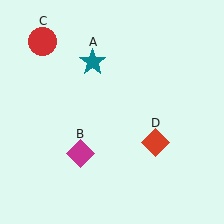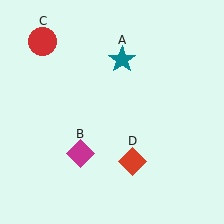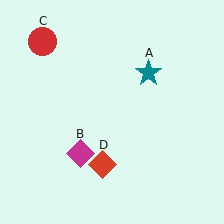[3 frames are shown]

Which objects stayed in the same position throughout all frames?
Magenta diamond (object B) and red circle (object C) remained stationary.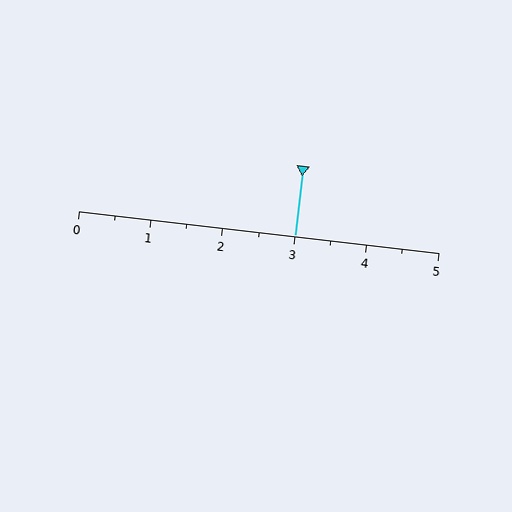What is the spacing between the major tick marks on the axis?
The major ticks are spaced 1 apart.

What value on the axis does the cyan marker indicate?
The marker indicates approximately 3.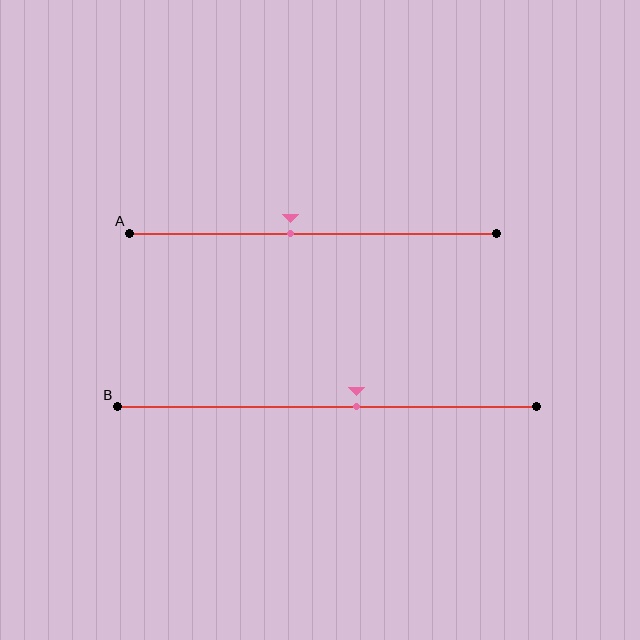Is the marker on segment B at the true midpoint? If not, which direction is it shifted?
No, the marker on segment B is shifted to the right by about 7% of the segment length.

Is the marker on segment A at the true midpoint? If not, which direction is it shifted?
No, the marker on segment A is shifted to the left by about 6% of the segment length.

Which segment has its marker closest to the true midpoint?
Segment A has its marker closest to the true midpoint.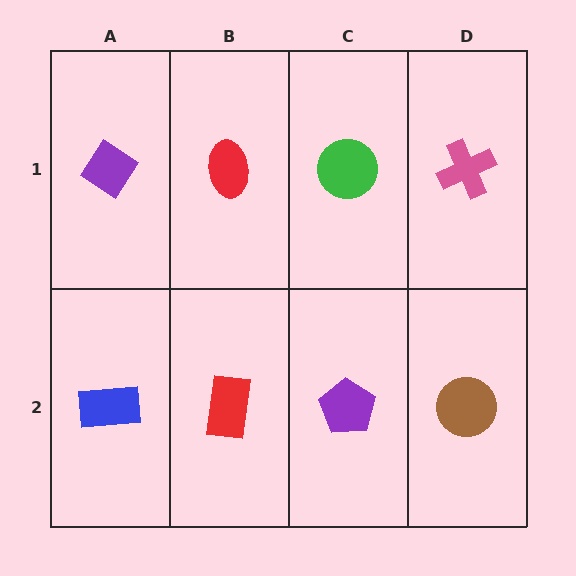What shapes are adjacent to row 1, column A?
A blue rectangle (row 2, column A), a red ellipse (row 1, column B).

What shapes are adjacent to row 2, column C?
A green circle (row 1, column C), a red rectangle (row 2, column B), a brown circle (row 2, column D).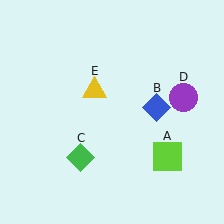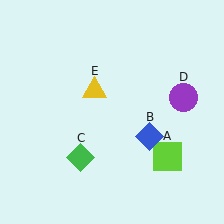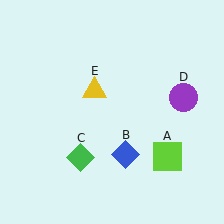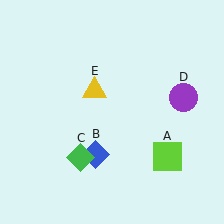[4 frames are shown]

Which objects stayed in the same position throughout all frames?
Lime square (object A) and green diamond (object C) and purple circle (object D) and yellow triangle (object E) remained stationary.